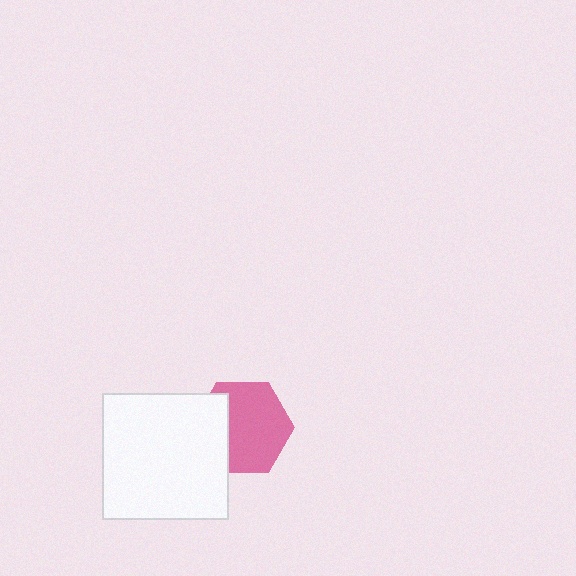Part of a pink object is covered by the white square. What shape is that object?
It is a hexagon.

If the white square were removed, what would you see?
You would see the complete pink hexagon.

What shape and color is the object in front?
The object in front is a white square.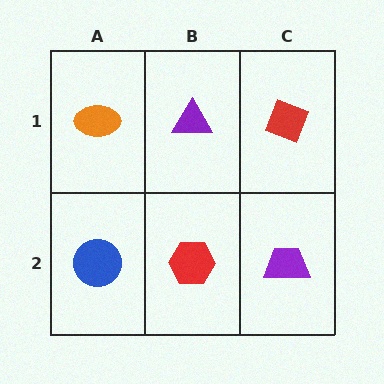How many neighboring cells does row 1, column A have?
2.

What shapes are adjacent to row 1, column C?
A purple trapezoid (row 2, column C), a purple triangle (row 1, column B).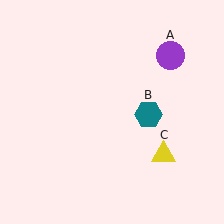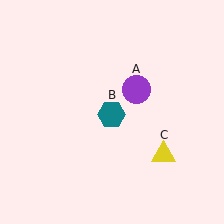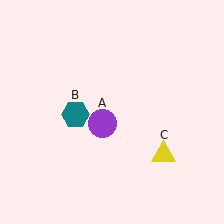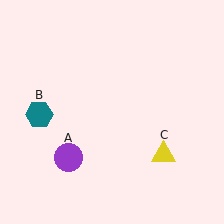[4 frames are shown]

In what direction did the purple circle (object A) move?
The purple circle (object A) moved down and to the left.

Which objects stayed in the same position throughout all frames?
Yellow triangle (object C) remained stationary.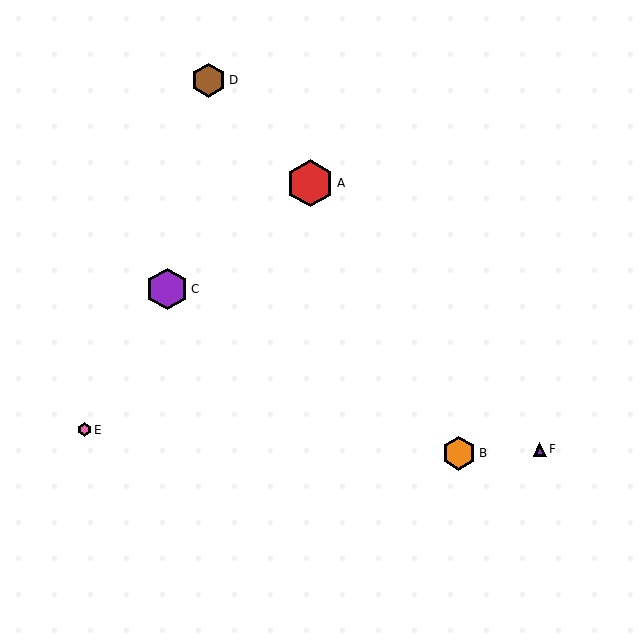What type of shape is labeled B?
Shape B is an orange hexagon.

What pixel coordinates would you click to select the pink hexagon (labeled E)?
Click at (85, 430) to select the pink hexagon E.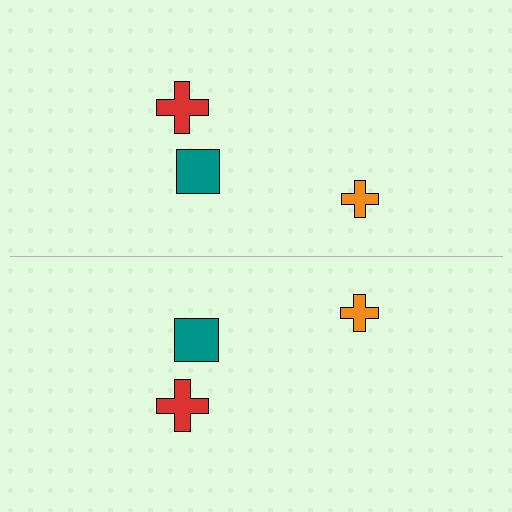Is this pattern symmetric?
Yes, this pattern has bilateral (reflection) symmetry.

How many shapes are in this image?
There are 6 shapes in this image.